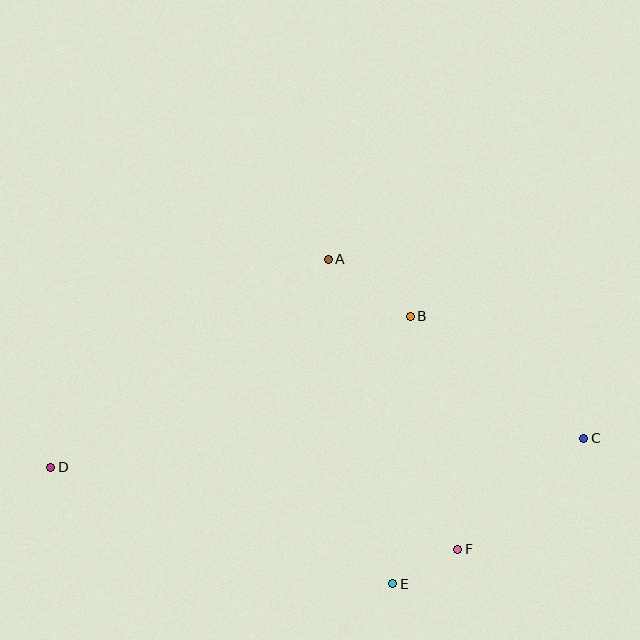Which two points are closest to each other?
Points E and F are closest to each other.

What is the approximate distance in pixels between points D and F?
The distance between D and F is approximately 415 pixels.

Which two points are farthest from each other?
Points C and D are farthest from each other.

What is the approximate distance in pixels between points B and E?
The distance between B and E is approximately 268 pixels.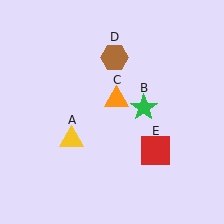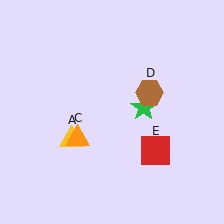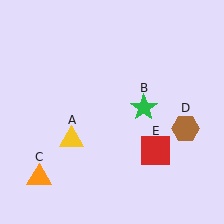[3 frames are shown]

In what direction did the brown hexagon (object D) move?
The brown hexagon (object D) moved down and to the right.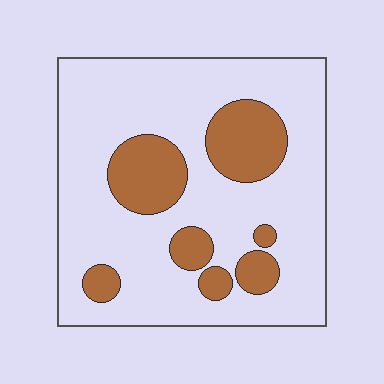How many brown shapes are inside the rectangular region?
7.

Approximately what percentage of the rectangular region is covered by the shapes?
Approximately 20%.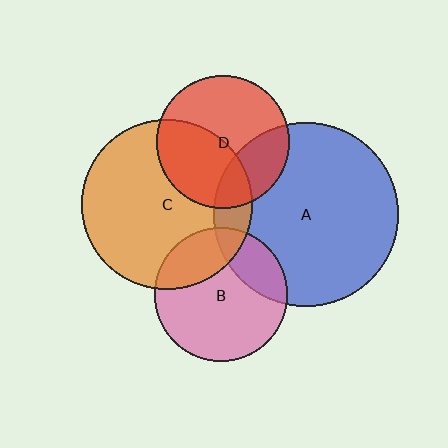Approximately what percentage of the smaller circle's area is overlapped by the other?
Approximately 30%.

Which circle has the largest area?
Circle A (blue).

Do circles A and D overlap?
Yes.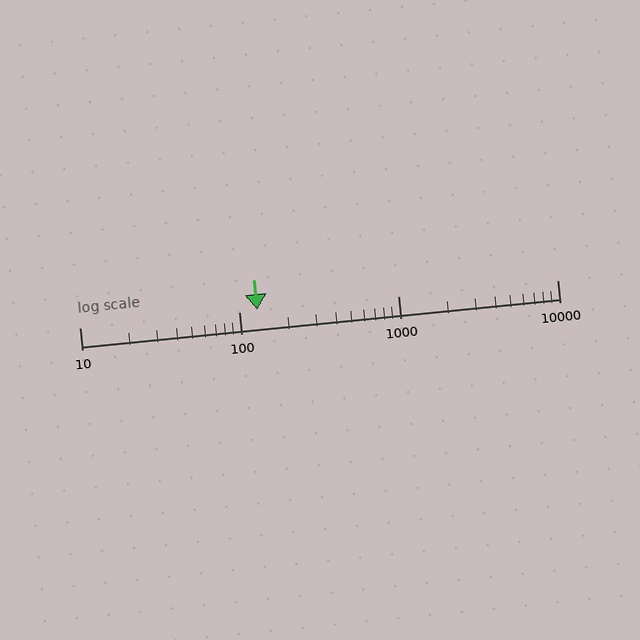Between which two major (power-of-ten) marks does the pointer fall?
The pointer is between 100 and 1000.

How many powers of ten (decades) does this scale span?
The scale spans 3 decades, from 10 to 10000.